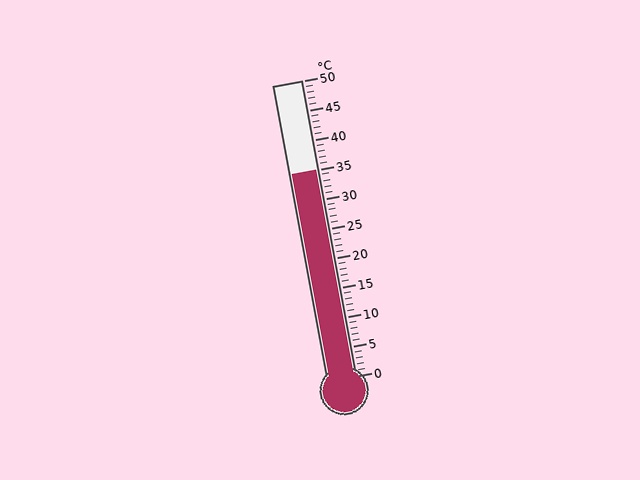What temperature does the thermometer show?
The thermometer shows approximately 35°C.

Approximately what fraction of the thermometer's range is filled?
The thermometer is filled to approximately 70% of its range.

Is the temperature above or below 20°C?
The temperature is above 20°C.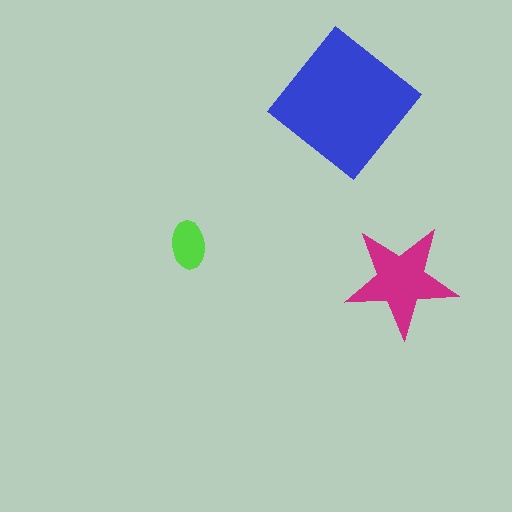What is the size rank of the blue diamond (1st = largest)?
1st.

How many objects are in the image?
There are 3 objects in the image.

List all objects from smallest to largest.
The lime ellipse, the magenta star, the blue diamond.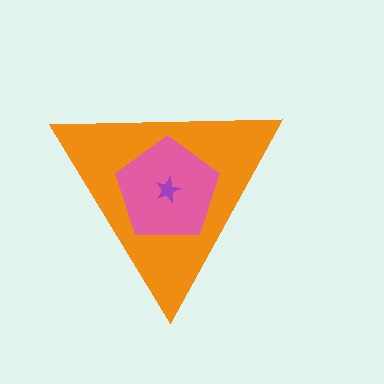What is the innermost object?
The purple star.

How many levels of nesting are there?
3.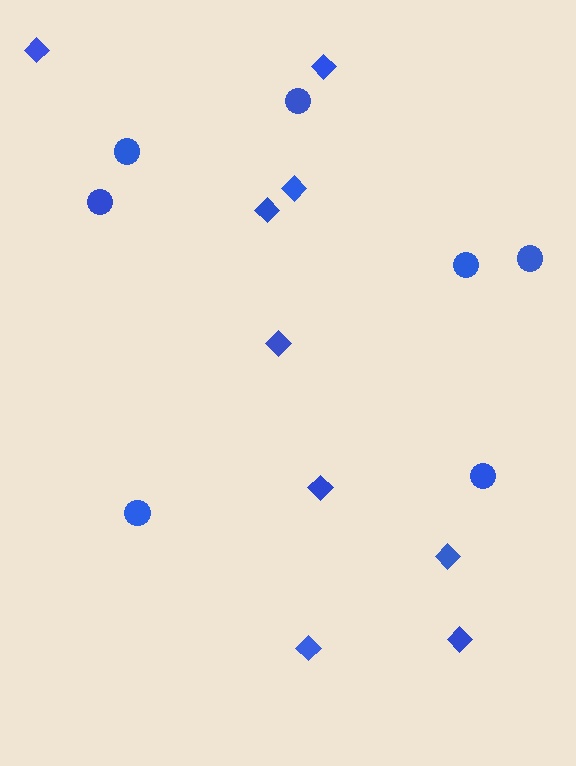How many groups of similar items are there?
There are 2 groups: one group of diamonds (9) and one group of circles (7).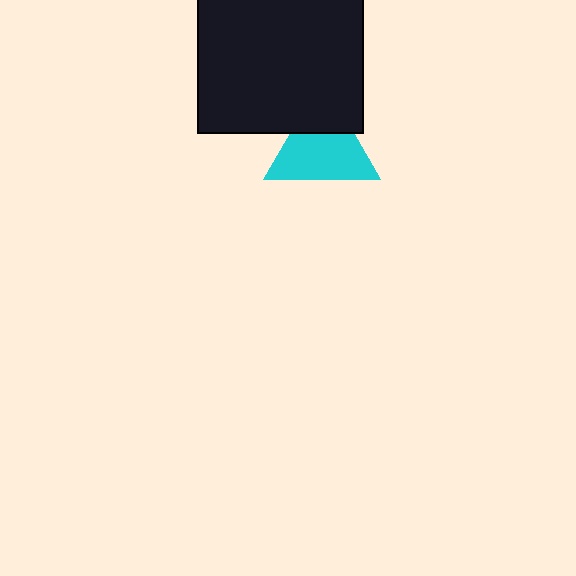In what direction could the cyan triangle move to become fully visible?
The cyan triangle could move down. That would shift it out from behind the black rectangle entirely.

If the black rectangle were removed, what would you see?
You would see the complete cyan triangle.